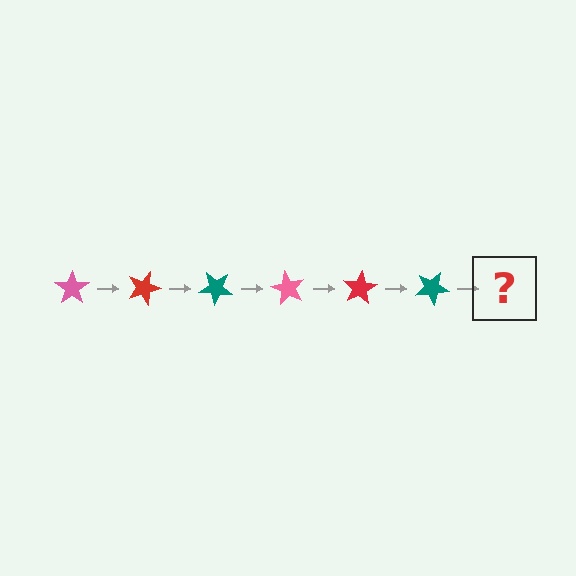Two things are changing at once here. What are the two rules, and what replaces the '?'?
The two rules are that it rotates 20 degrees each step and the color cycles through pink, red, and teal. The '?' should be a pink star, rotated 120 degrees from the start.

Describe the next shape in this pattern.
It should be a pink star, rotated 120 degrees from the start.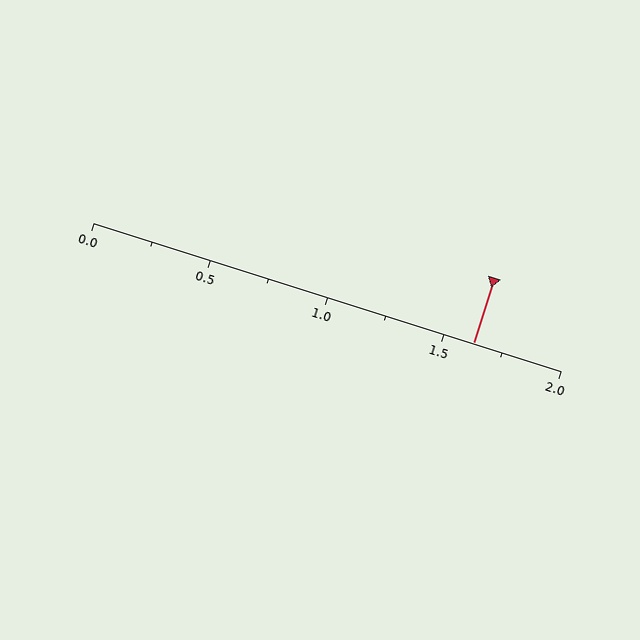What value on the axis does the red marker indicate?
The marker indicates approximately 1.62.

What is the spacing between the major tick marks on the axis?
The major ticks are spaced 0.5 apart.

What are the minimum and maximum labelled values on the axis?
The axis runs from 0.0 to 2.0.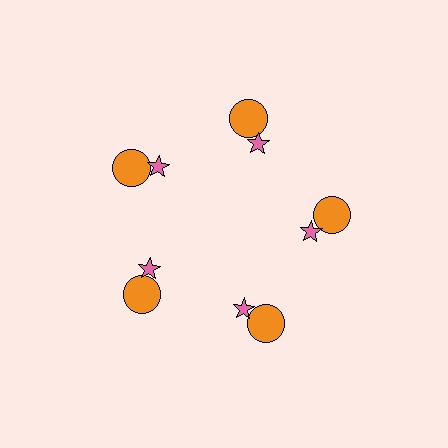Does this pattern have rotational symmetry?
Yes, this pattern has 5-fold rotational symmetry. It looks the same after rotating 72 degrees around the center.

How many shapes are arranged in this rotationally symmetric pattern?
There are 10 shapes, arranged in 5 groups of 2.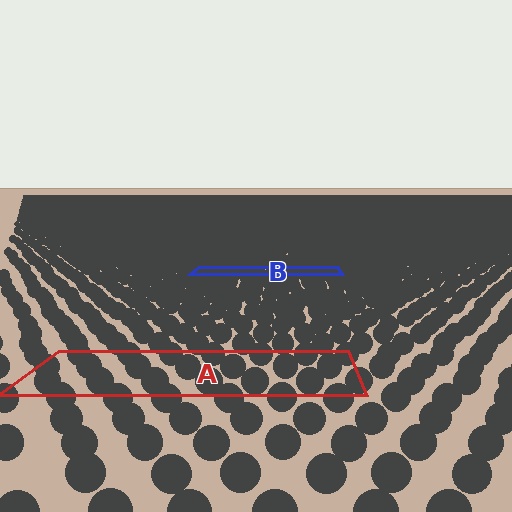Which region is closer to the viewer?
Region A is closer. The texture elements there are larger and more spread out.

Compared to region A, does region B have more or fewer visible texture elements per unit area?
Region B has more texture elements per unit area — they are packed more densely because it is farther away.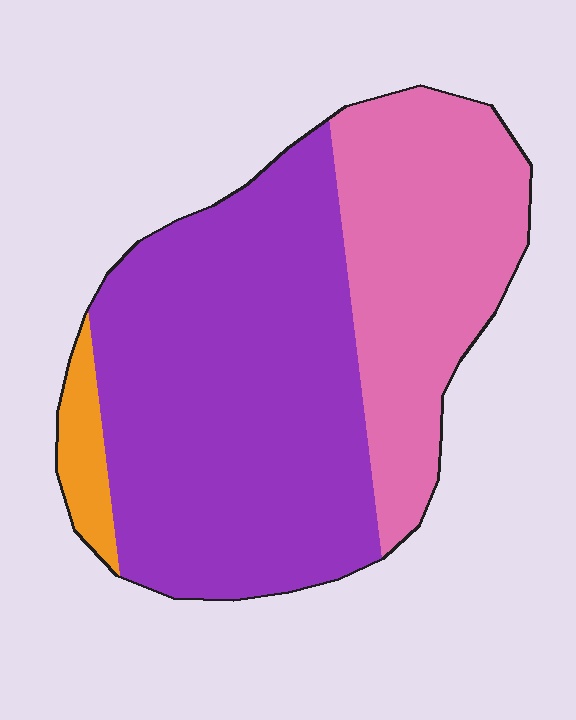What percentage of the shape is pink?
Pink covers 34% of the shape.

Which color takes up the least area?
Orange, at roughly 5%.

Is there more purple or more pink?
Purple.